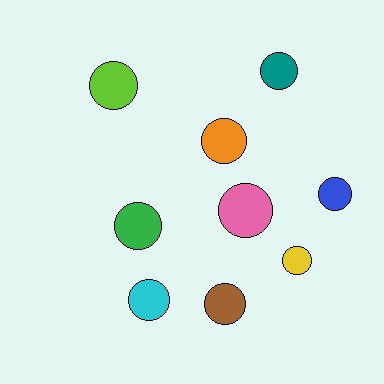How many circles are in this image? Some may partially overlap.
There are 9 circles.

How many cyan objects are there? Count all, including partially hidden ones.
There is 1 cyan object.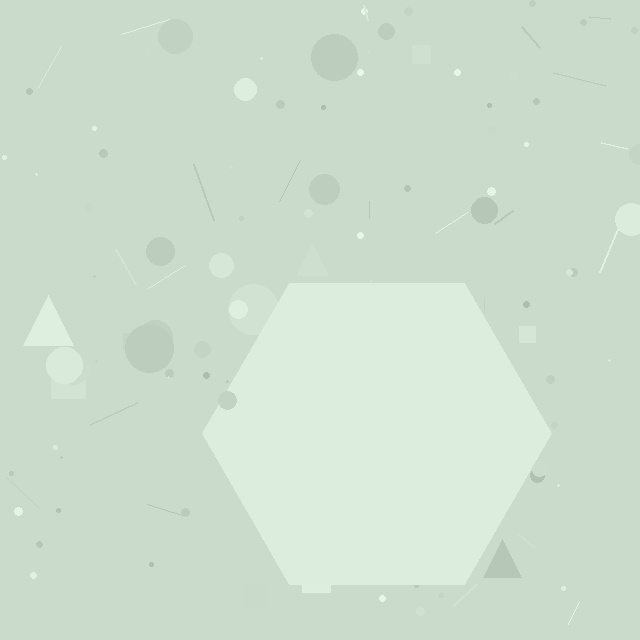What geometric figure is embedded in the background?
A hexagon is embedded in the background.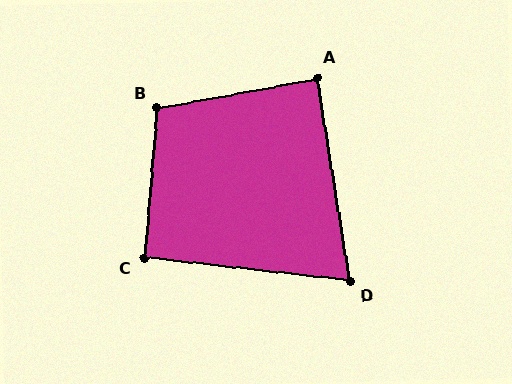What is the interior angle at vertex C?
Approximately 91 degrees (approximately right).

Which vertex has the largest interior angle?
B, at approximately 105 degrees.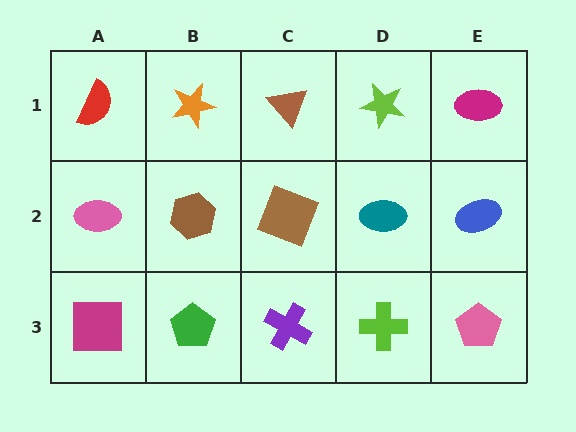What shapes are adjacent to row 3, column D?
A teal ellipse (row 2, column D), a purple cross (row 3, column C), a pink pentagon (row 3, column E).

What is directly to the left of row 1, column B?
A red semicircle.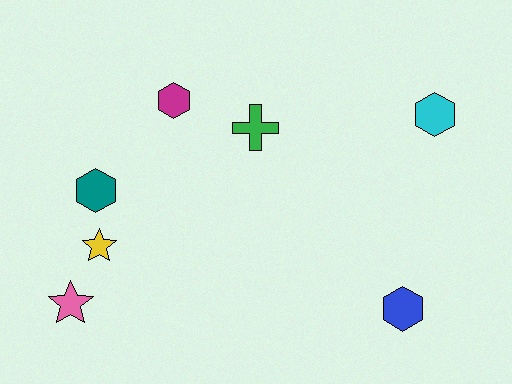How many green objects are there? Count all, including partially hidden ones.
There is 1 green object.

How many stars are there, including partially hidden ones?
There are 2 stars.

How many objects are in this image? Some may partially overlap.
There are 7 objects.